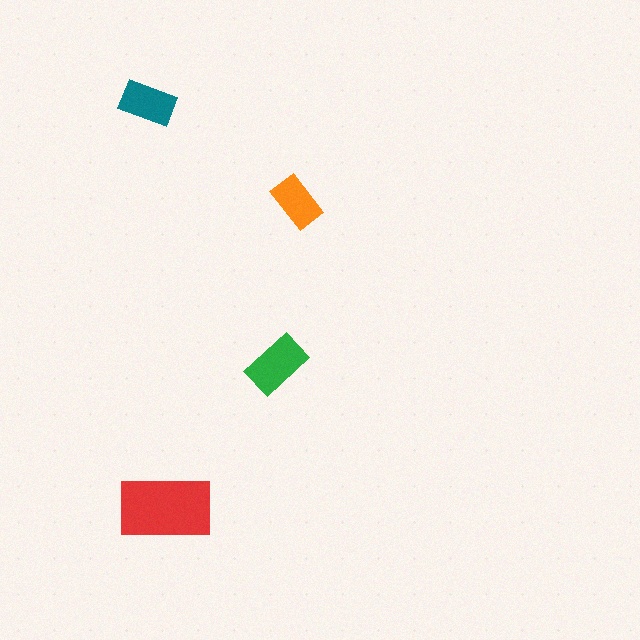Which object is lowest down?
The red rectangle is bottommost.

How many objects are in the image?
There are 4 objects in the image.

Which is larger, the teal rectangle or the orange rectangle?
The teal one.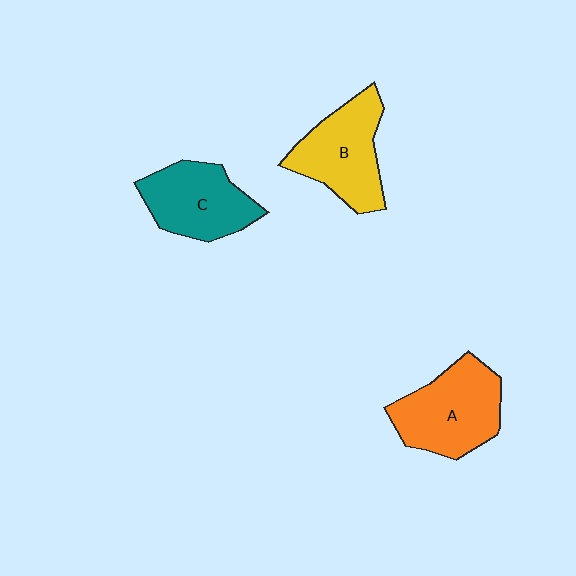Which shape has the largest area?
Shape A (orange).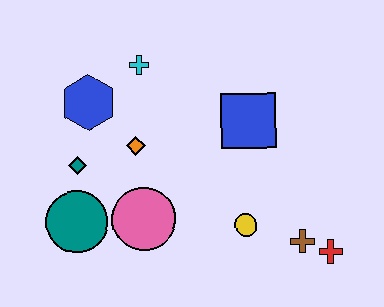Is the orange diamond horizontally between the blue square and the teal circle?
Yes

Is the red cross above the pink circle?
No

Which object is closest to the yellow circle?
The brown cross is closest to the yellow circle.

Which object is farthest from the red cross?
The blue hexagon is farthest from the red cross.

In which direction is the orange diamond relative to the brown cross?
The orange diamond is to the left of the brown cross.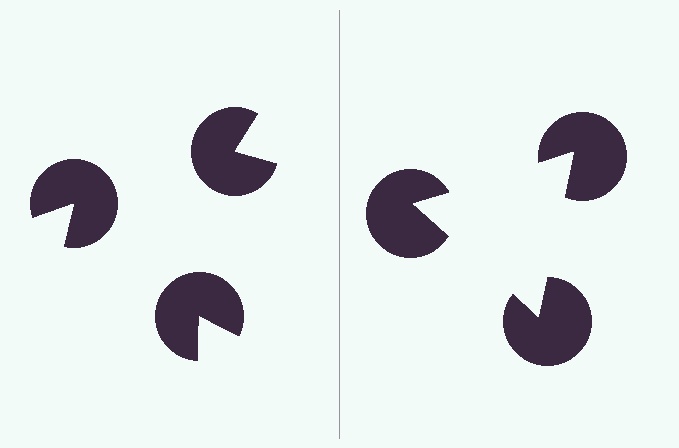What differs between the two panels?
The pac-man discs are positioned identically on both sides; only the wedge orientations differ. On the right they align to a triangle; on the left they are misaligned.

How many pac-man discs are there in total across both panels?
6 — 3 on each side.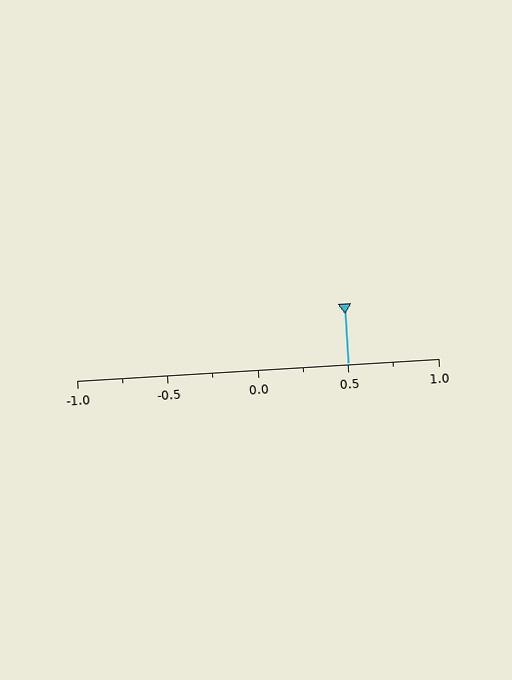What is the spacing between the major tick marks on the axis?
The major ticks are spaced 0.5 apart.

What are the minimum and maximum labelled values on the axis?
The axis runs from -1.0 to 1.0.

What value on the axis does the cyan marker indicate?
The marker indicates approximately 0.5.